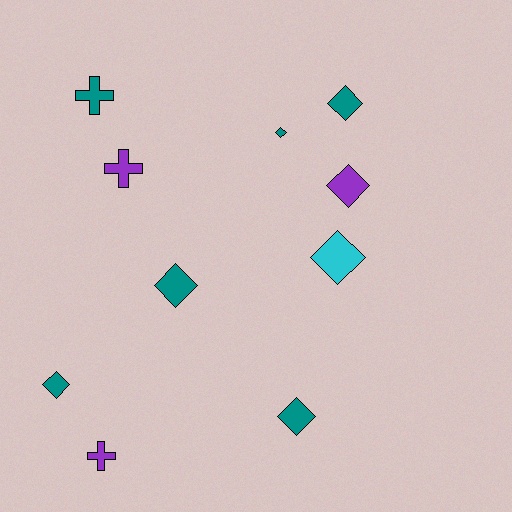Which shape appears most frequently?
Diamond, with 7 objects.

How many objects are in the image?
There are 10 objects.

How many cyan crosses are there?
There are no cyan crosses.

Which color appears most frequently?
Teal, with 6 objects.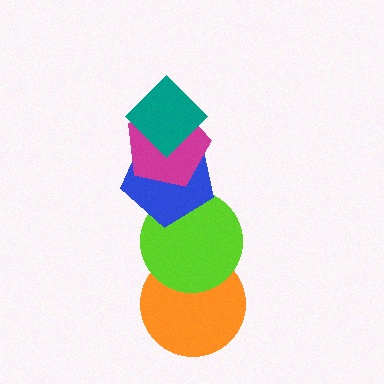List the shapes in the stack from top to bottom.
From top to bottom: the teal diamond, the magenta pentagon, the blue pentagon, the lime circle, the orange circle.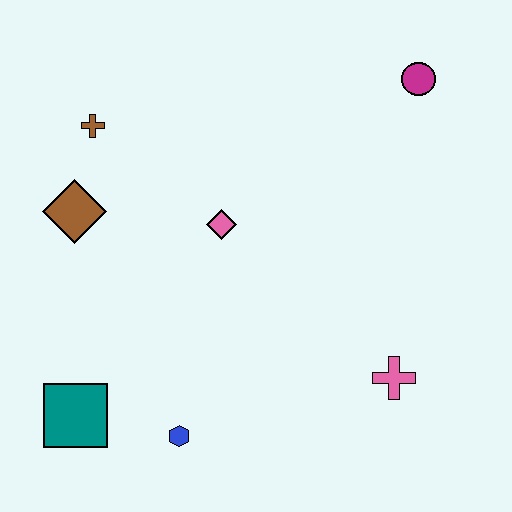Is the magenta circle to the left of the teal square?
No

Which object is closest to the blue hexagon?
The teal square is closest to the blue hexagon.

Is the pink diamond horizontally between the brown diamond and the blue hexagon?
No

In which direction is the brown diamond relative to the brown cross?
The brown diamond is below the brown cross.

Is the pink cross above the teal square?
Yes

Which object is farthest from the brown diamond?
The magenta circle is farthest from the brown diamond.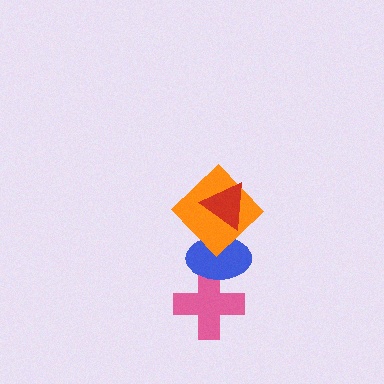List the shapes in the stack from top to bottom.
From top to bottom: the red triangle, the orange diamond, the blue ellipse, the pink cross.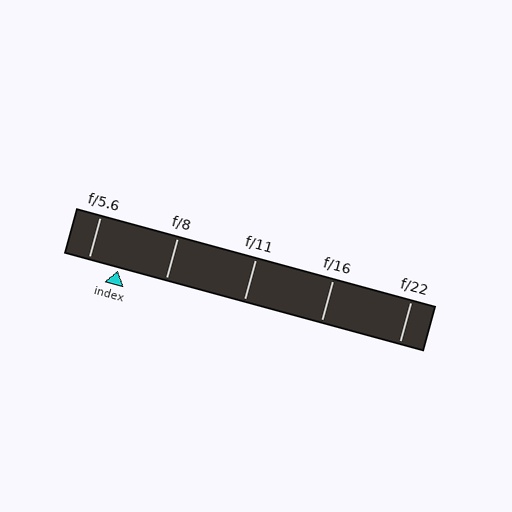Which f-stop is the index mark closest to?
The index mark is closest to f/5.6.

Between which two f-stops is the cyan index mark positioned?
The index mark is between f/5.6 and f/8.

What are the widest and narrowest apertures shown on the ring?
The widest aperture shown is f/5.6 and the narrowest is f/22.